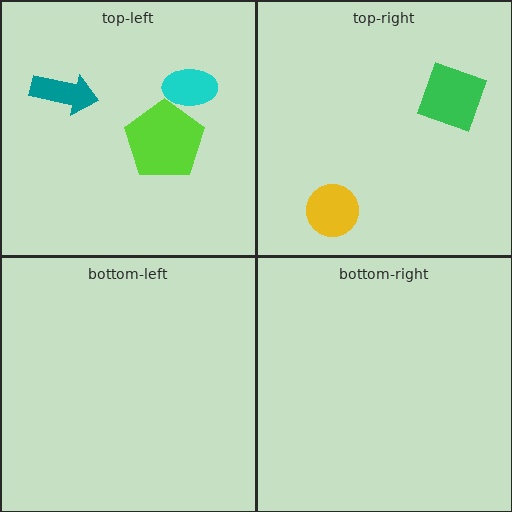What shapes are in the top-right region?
The yellow circle, the green square.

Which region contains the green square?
The top-right region.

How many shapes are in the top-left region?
3.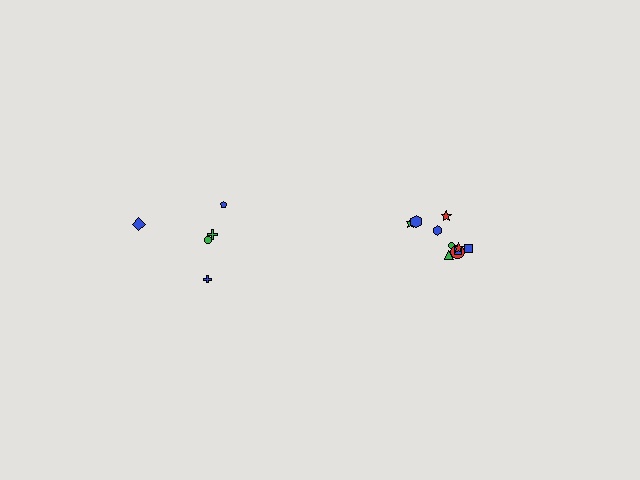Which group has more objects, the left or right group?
The right group.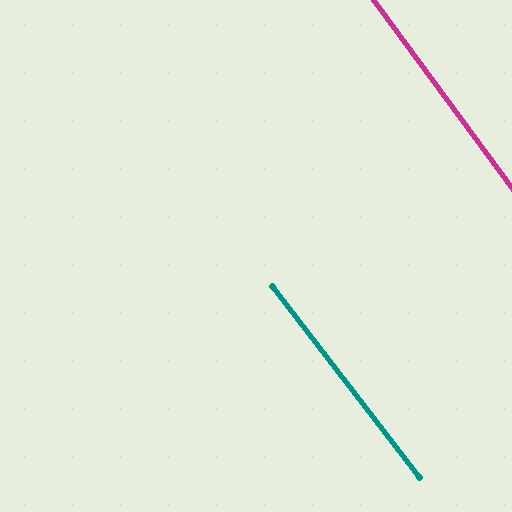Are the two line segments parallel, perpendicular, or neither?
Parallel — their directions differ by only 1.4°.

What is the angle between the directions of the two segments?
Approximately 1 degree.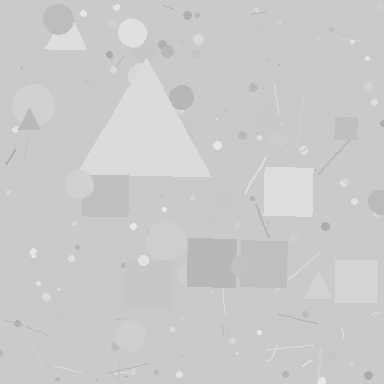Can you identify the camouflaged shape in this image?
The camouflaged shape is a triangle.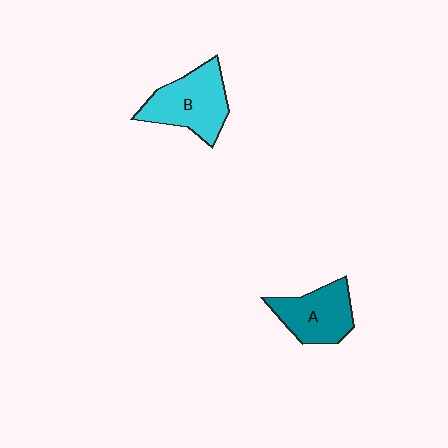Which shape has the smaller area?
Shape A (teal).